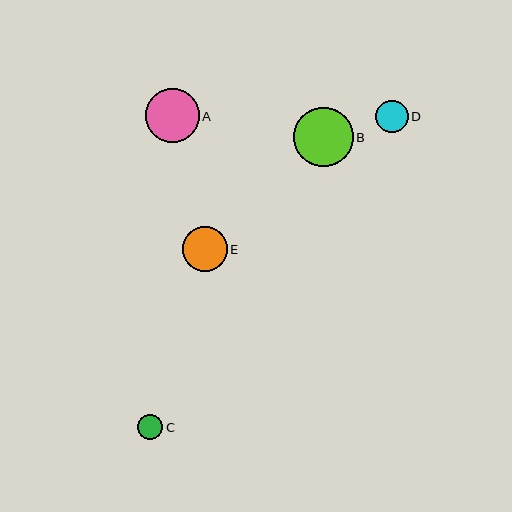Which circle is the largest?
Circle B is the largest with a size of approximately 60 pixels.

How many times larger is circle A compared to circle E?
Circle A is approximately 1.2 times the size of circle E.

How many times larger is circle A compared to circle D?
Circle A is approximately 1.7 times the size of circle D.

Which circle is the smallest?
Circle C is the smallest with a size of approximately 25 pixels.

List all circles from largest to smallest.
From largest to smallest: B, A, E, D, C.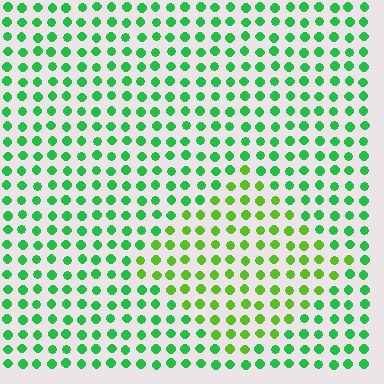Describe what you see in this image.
The image is filled with small green elements in a uniform arrangement. A diamond-shaped region is visible where the elements are tinted to a slightly different hue, forming a subtle color boundary.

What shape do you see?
I see a diamond.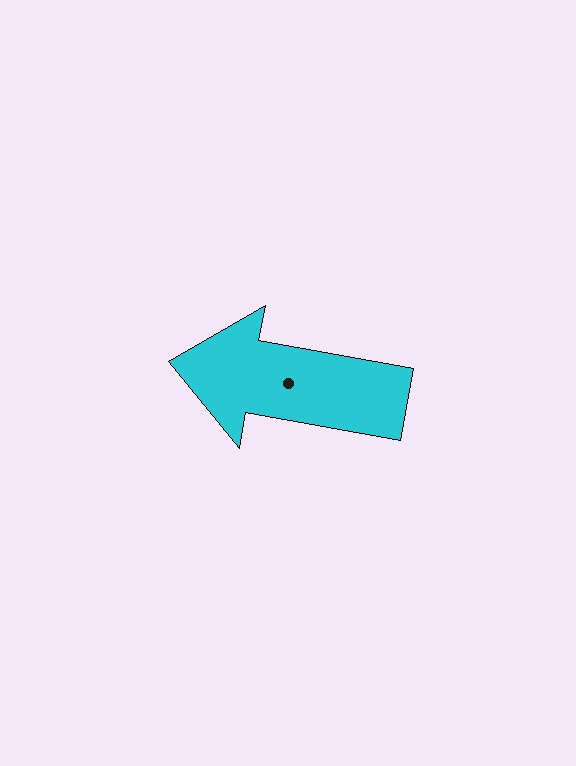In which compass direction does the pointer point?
West.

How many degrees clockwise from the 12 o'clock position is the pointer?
Approximately 280 degrees.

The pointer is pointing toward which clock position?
Roughly 9 o'clock.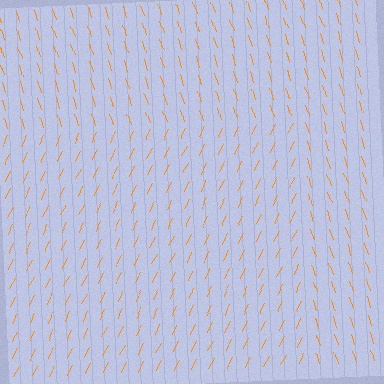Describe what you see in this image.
The image is filled with small orange line segments. A rectangle region in the image has lines oriented differently from the surrounding lines, creating a visible texture boundary.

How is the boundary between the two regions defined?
The boundary is defined purely by a change in line orientation (approximately 45 degrees difference). All lines are the same color and thickness.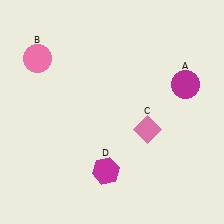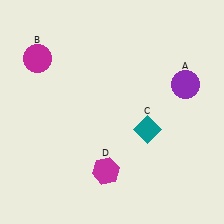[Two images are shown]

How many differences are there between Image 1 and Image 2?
There are 3 differences between the two images.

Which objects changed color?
A changed from magenta to purple. B changed from pink to magenta. C changed from pink to teal.